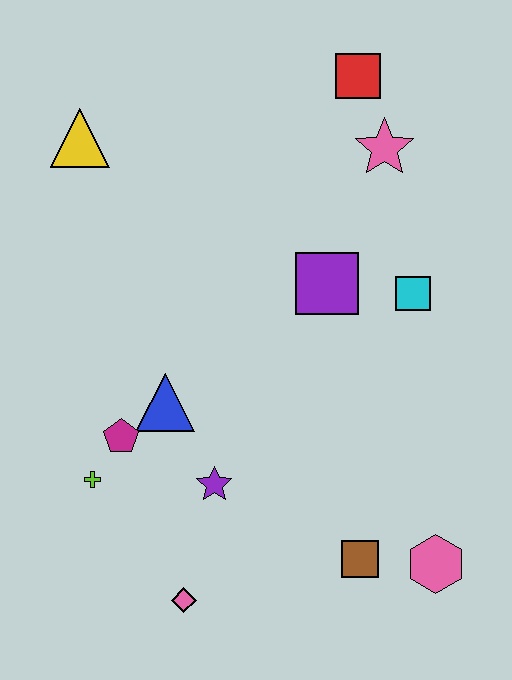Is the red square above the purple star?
Yes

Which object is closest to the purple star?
The blue triangle is closest to the purple star.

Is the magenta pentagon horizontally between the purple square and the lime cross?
Yes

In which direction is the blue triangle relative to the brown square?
The blue triangle is to the left of the brown square.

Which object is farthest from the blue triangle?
The red square is farthest from the blue triangle.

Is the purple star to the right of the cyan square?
No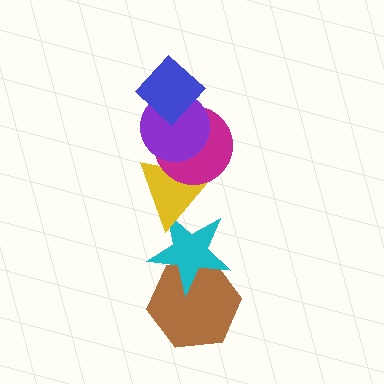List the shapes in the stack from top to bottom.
From top to bottom: the blue diamond, the purple circle, the magenta circle, the yellow triangle, the cyan star, the brown hexagon.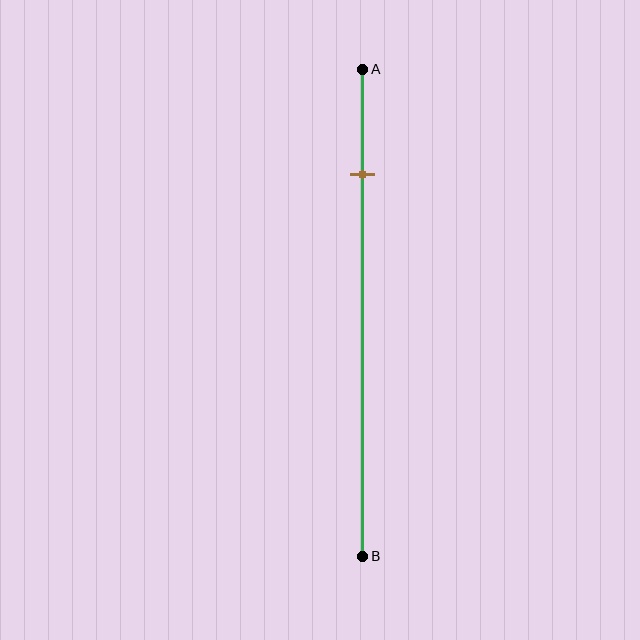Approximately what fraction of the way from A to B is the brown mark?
The brown mark is approximately 20% of the way from A to B.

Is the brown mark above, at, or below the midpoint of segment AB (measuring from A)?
The brown mark is above the midpoint of segment AB.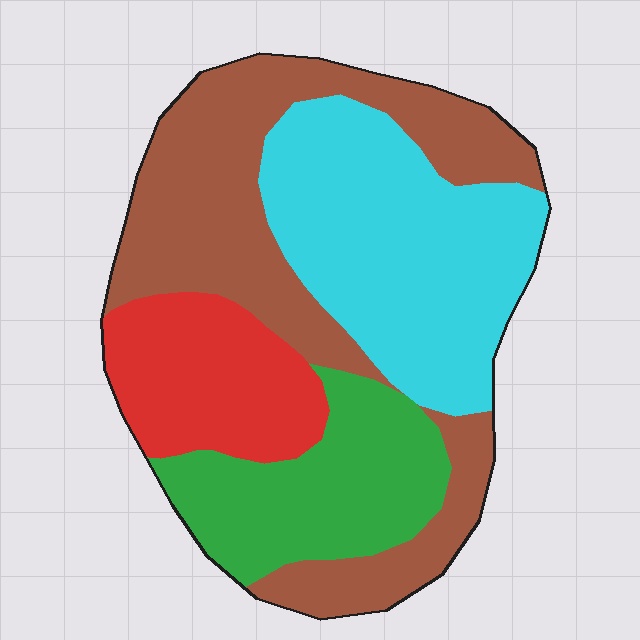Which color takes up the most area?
Brown, at roughly 35%.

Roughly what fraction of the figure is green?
Green takes up about one fifth (1/5) of the figure.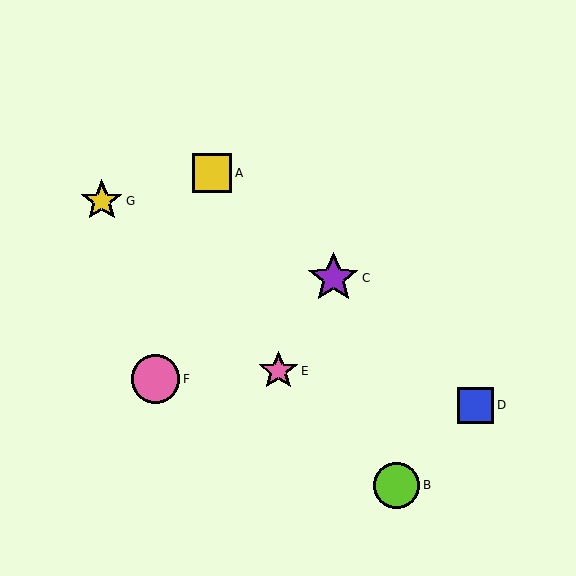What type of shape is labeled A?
Shape A is a yellow square.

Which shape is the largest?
The purple star (labeled C) is the largest.